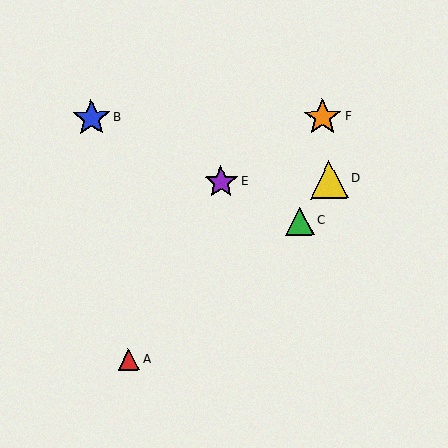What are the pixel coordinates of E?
Object E is at (221, 182).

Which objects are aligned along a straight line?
Objects B, C, E are aligned along a straight line.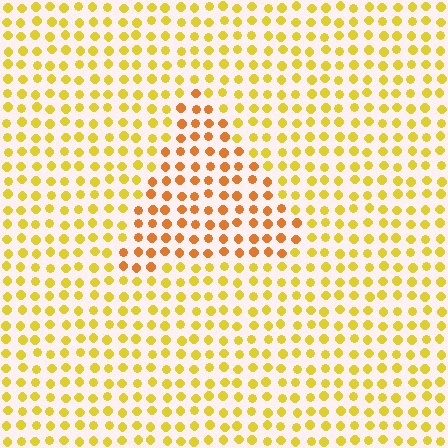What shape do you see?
I see a triangle.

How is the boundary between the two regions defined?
The boundary is defined purely by a slight shift in hue (about 29 degrees). Spacing, size, and orientation are identical on both sides.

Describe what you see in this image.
The image is filled with small yellow elements in a uniform arrangement. A triangle-shaped region is visible where the elements are tinted to a slightly different hue, forming a subtle color boundary.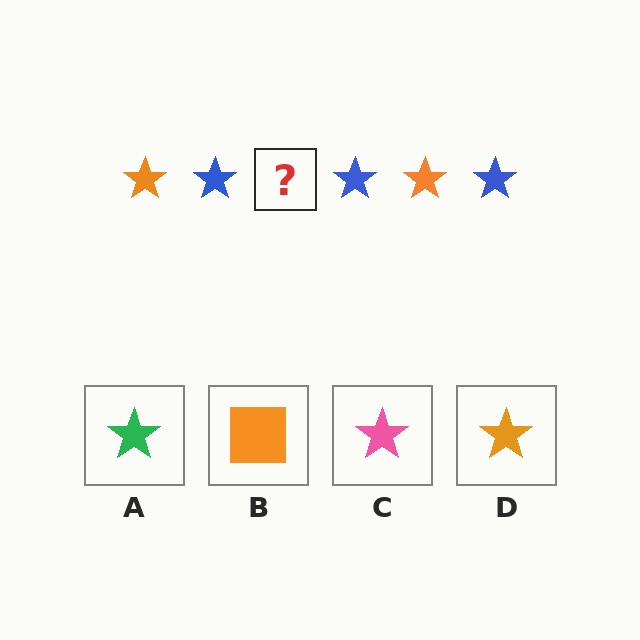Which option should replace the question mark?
Option D.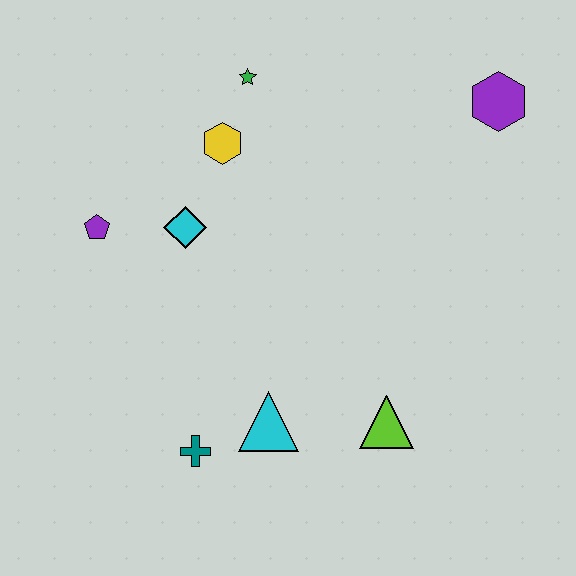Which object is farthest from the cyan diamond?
The purple hexagon is farthest from the cyan diamond.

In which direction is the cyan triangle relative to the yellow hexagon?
The cyan triangle is below the yellow hexagon.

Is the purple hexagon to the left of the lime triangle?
No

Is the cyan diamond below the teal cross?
No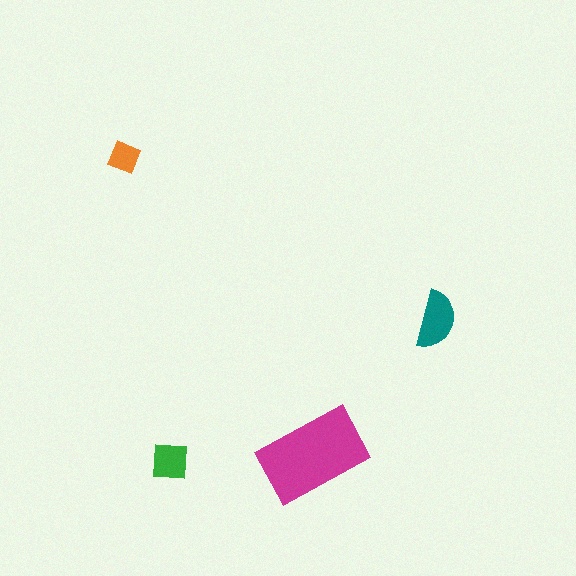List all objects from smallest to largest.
The orange square, the green square, the teal semicircle, the magenta rectangle.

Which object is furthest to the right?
The teal semicircle is rightmost.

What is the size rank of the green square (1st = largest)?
3rd.